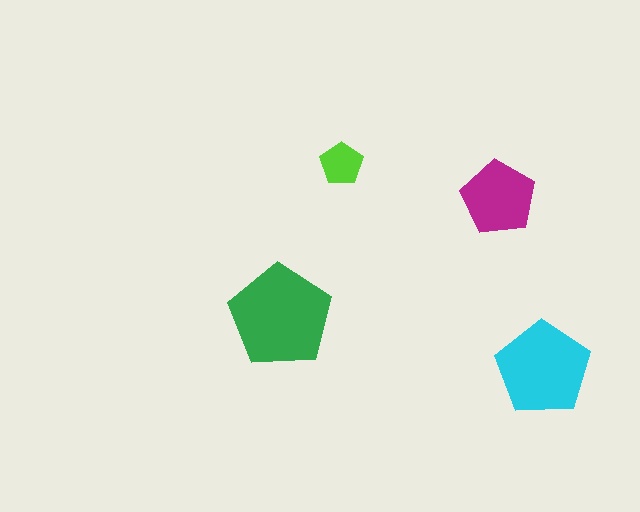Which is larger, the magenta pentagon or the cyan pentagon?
The cyan one.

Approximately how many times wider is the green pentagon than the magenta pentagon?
About 1.5 times wider.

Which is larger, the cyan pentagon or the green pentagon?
The green one.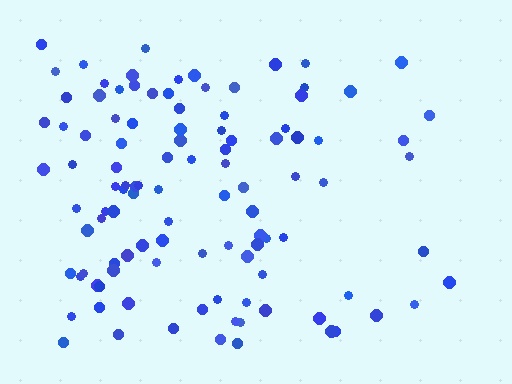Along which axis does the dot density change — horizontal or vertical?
Horizontal.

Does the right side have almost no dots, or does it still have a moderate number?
Still a moderate number, just noticeably fewer than the left.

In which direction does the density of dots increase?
From right to left, with the left side densest.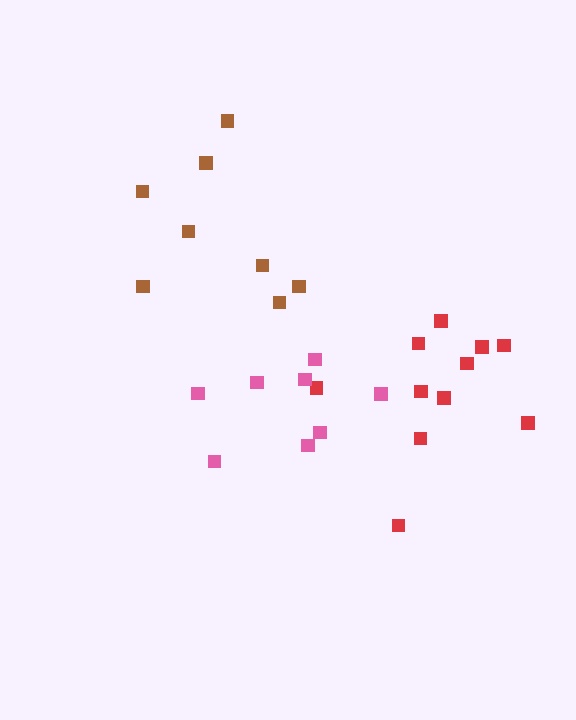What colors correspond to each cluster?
The clusters are colored: brown, red, pink.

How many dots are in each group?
Group 1: 8 dots, Group 2: 11 dots, Group 3: 8 dots (27 total).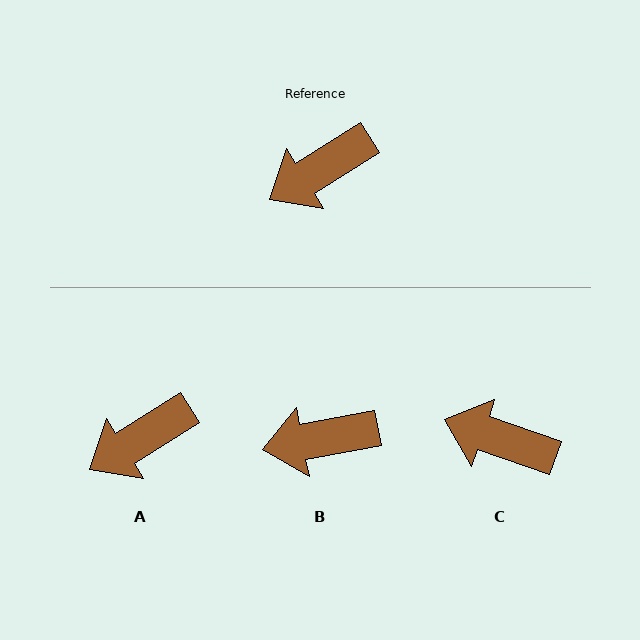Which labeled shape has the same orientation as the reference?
A.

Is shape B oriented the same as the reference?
No, it is off by about 21 degrees.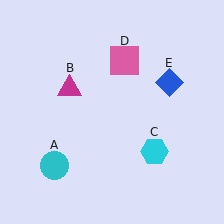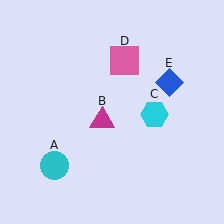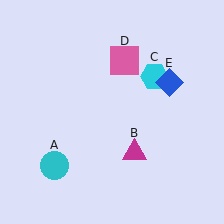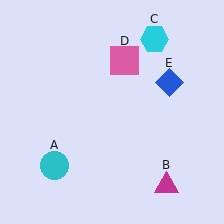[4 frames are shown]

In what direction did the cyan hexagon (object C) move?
The cyan hexagon (object C) moved up.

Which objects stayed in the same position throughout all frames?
Cyan circle (object A) and pink square (object D) and blue diamond (object E) remained stationary.